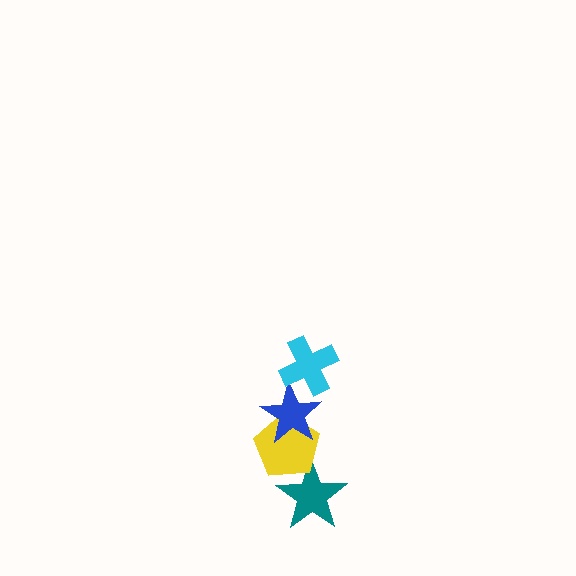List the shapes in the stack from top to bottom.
From top to bottom: the cyan cross, the blue star, the yellow pentagon, the teal star.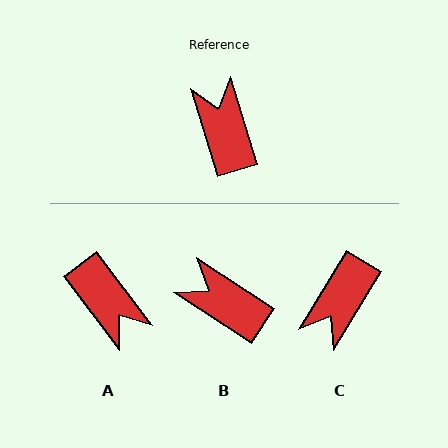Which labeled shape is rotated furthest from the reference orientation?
A, about 160 degrees away.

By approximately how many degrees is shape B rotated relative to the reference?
Approximately 40 degrees counter-clockwise.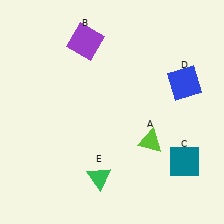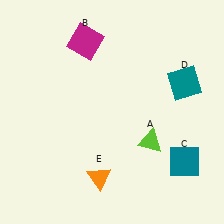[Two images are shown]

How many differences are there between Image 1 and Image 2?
There are 3 differences between the two images.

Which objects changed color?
B changed from purple to magenta. D changed from blue to teal. E changed from green to orange.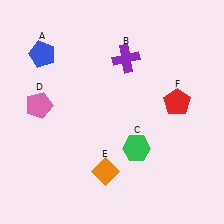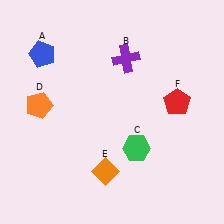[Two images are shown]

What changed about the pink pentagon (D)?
In Image 1, D is pink. In Image 2, it changed to orange.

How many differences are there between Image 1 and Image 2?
There is 1 difference between the two images.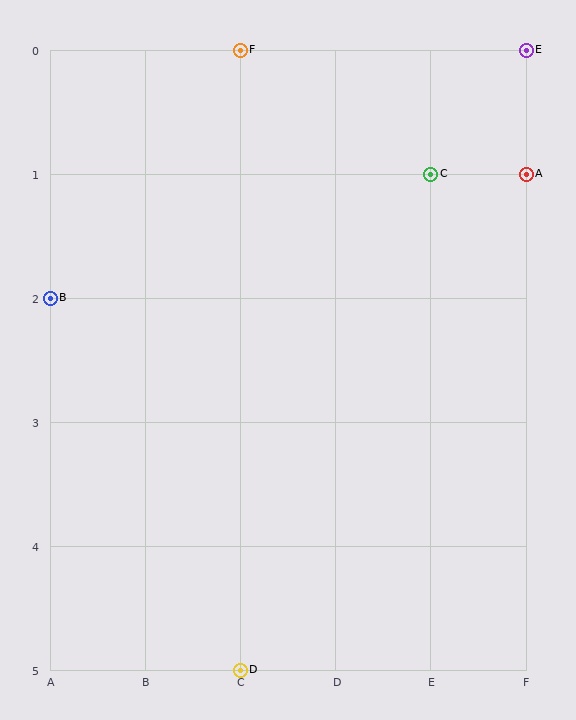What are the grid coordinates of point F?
Point F is at grid coordinates (C, 0).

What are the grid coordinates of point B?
Point B is at grid coordinates (A, 2).